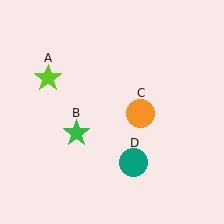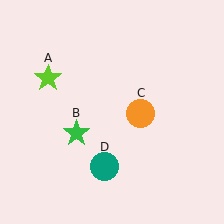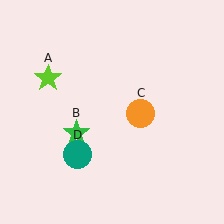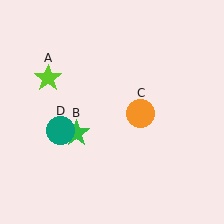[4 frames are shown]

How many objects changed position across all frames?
1 object changed position: teal circle (object D).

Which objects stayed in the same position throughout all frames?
Lime star (object A) and green star (object B) and orange circle (object C) remained stationary.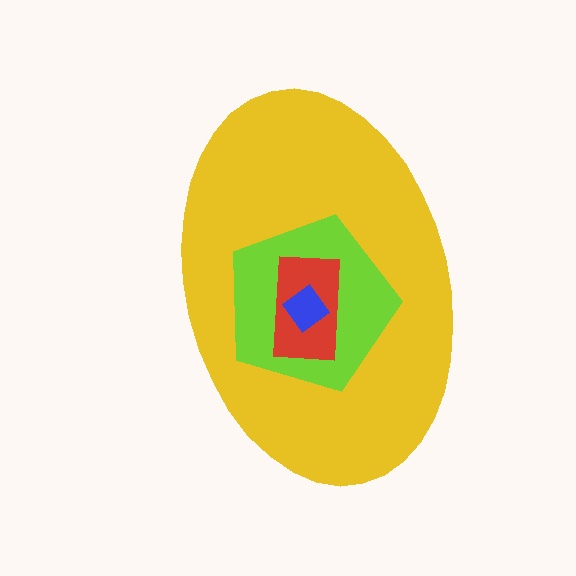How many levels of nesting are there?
4.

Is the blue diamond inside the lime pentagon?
Yes.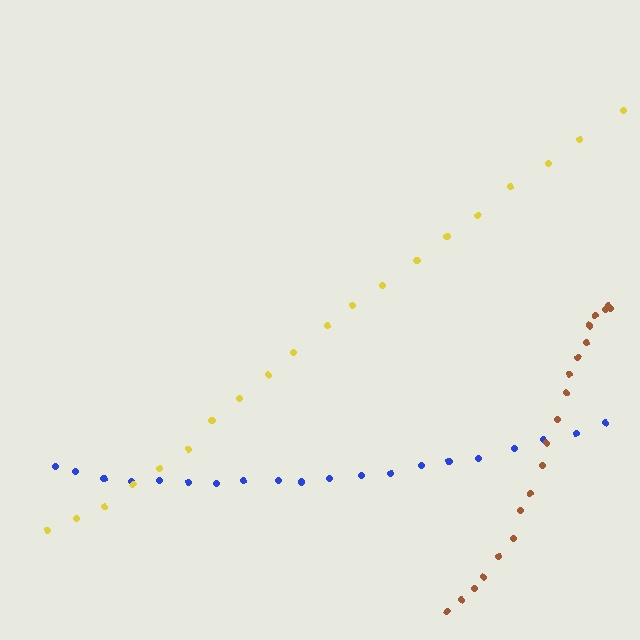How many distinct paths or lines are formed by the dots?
There are 3 distinct paths.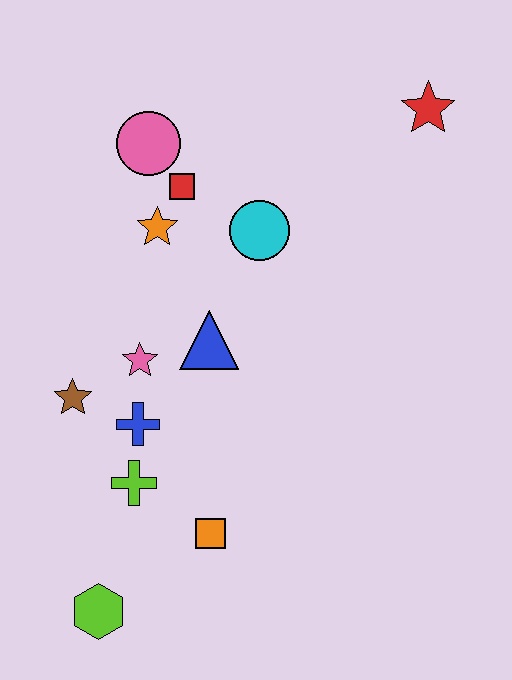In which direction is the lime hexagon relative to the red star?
The lime hexagon is below the red star.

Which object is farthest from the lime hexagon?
The red star is farthest from the lime hexagon.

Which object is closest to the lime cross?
The blue cross is closest to the lime cross.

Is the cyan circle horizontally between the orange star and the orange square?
No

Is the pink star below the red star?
Yes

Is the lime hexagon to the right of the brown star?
Yes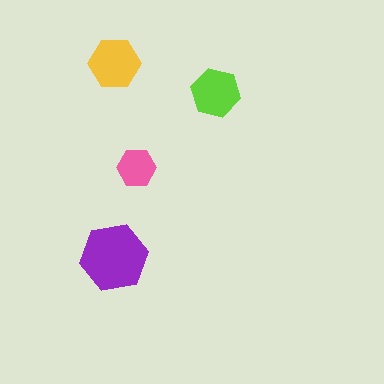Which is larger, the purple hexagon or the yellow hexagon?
The purple one.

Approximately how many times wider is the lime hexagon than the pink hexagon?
About 1.5 times wider.